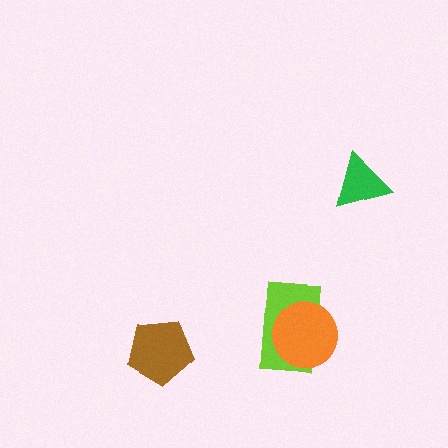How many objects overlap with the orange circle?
1 object overlaps with the orange circle.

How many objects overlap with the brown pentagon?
0 objects overlap with the brown pentagon.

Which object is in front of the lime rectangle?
The orange circle is in front of the lime rectangle.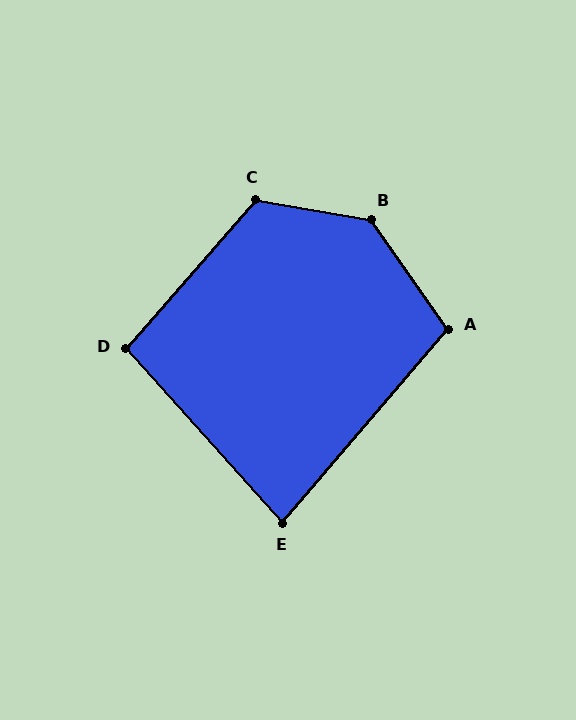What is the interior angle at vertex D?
Approximately 97 degrees (obtuse).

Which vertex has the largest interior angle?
B, at approximately 135 degrees.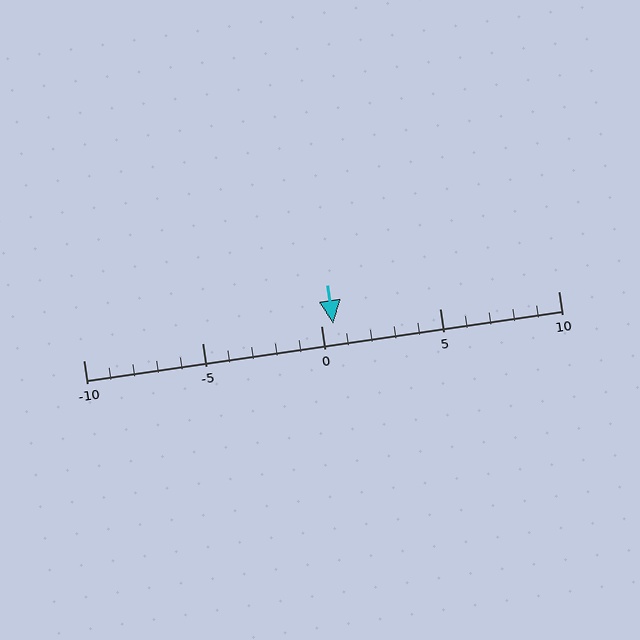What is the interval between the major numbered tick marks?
The major tick marks are spaced 5 units apart.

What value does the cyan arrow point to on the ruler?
The cyan arrow points to approximately 0.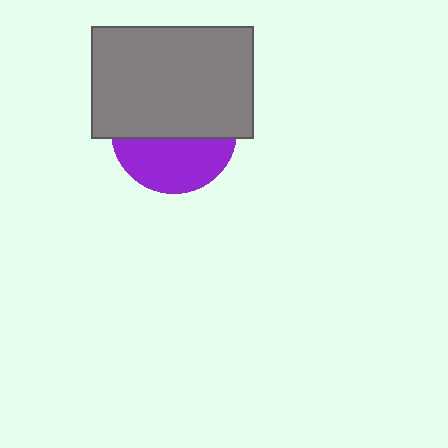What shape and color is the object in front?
The object in front is a gray rectangle.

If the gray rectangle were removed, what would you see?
You would see the complete purple circle.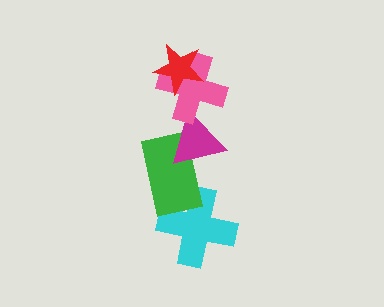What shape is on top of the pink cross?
The red star is on top of the pink cross.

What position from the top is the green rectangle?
The green rectangle is 4th from the top.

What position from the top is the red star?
The red star is 1st from the top.